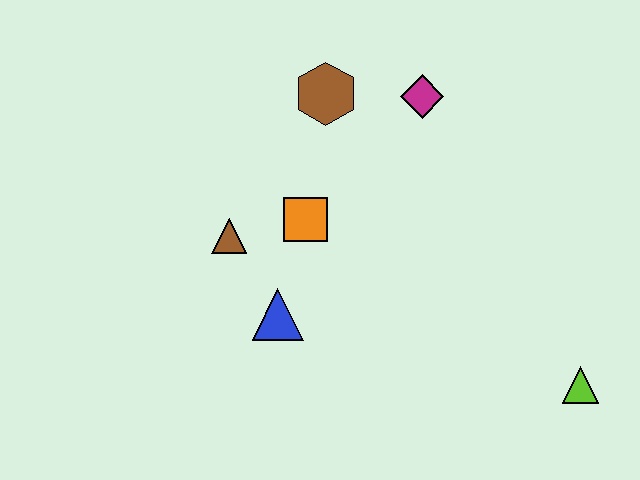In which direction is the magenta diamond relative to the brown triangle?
The magenta diamond is to the right of the brown triangle.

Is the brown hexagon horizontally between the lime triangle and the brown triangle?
Yes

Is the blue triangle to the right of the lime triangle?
No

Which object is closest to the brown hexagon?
The magenta diamond is closest to the brown hexagon.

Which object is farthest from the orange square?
The lime triangle is farthest from the orange square.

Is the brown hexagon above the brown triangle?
Yes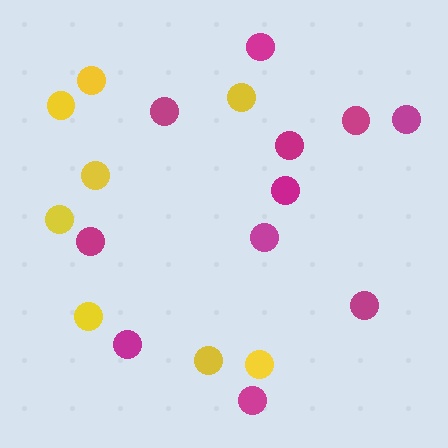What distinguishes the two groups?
There are 2 groups: one group of magenta circles (11) and one group of yellow circles (8).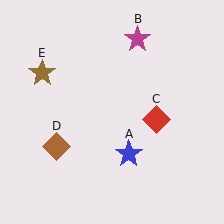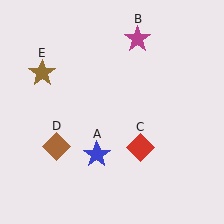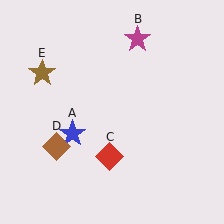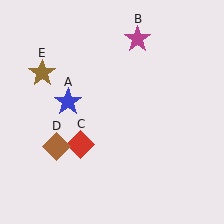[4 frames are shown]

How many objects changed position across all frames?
2 objects changed position: blue star (object A), red diamond (object C).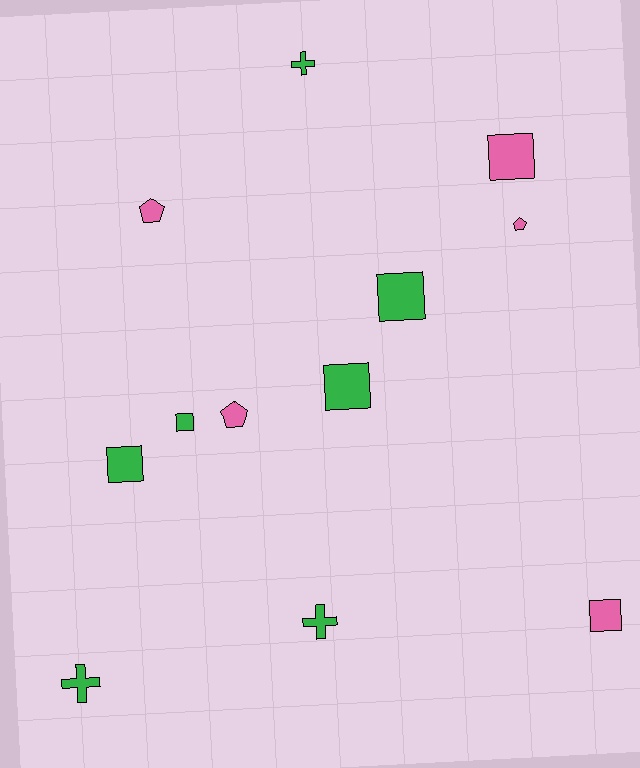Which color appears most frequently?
Green, with 7 objects.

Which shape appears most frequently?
Square, with 6 objects.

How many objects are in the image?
There are 12 objects.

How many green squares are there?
There are 4 green squares.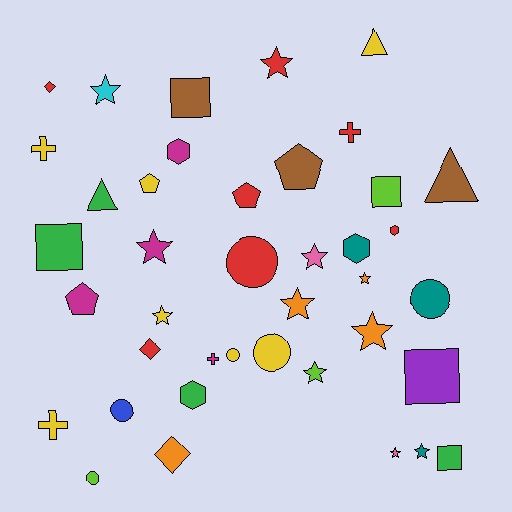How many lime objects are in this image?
There are 3 lime objects.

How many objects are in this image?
There are 40 objects.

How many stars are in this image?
There are 11 stars.